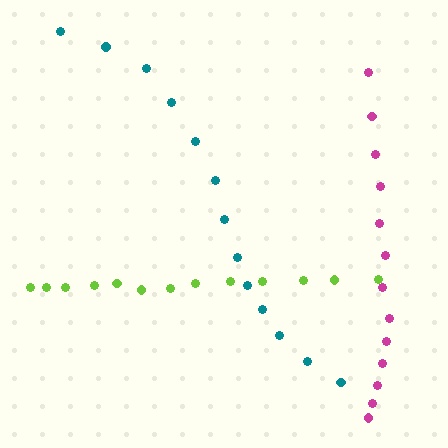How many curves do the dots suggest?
There are 3 distinct paths.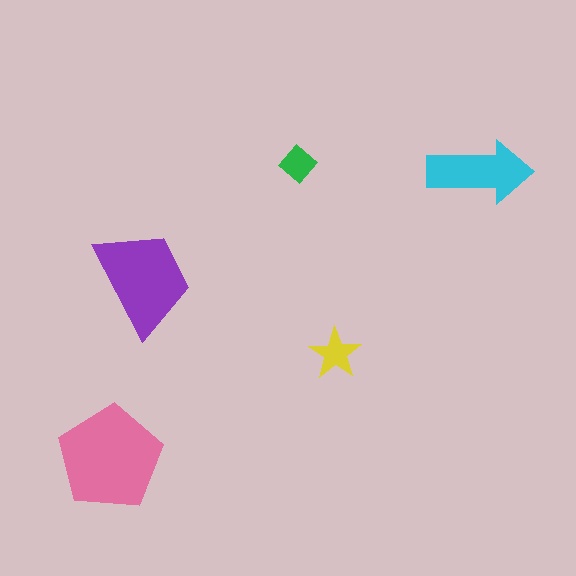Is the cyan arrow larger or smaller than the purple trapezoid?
Smaller.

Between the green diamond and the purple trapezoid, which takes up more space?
The purple trapezoid.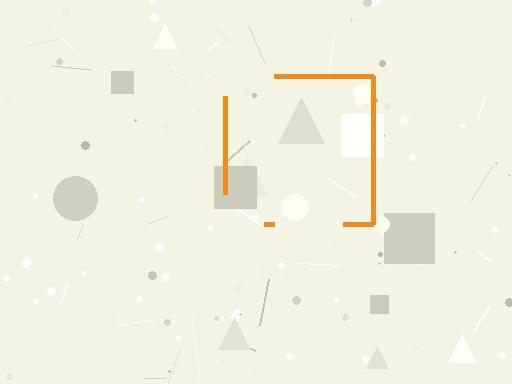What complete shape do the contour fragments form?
The contour fragments form a square.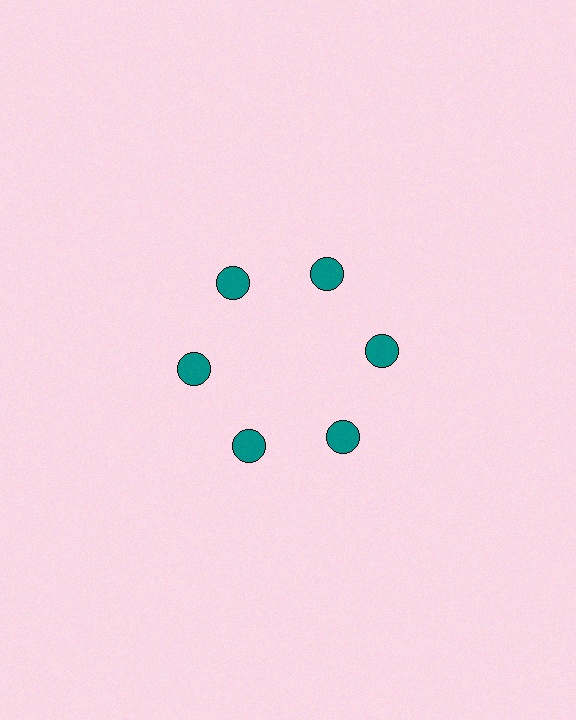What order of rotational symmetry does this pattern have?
This pattern has 6-fold rotational symmetry.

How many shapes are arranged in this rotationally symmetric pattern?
There are 6 shapes, arranged in 6 groups of 1.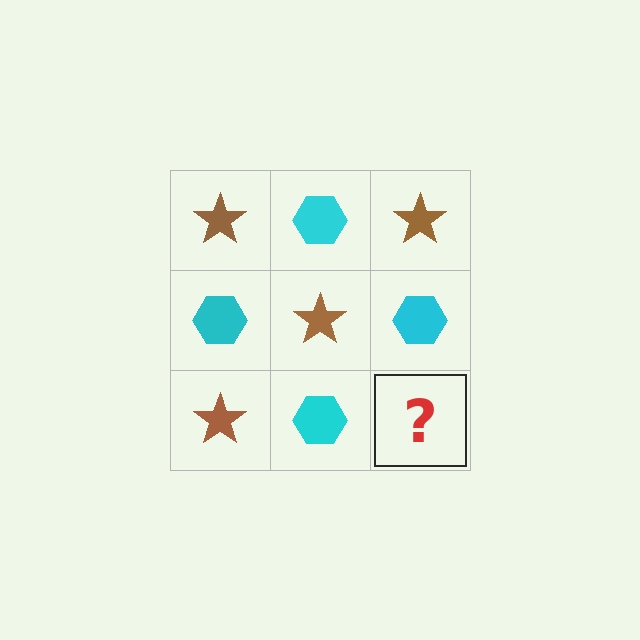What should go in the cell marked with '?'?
The missing cell should contain a brown star.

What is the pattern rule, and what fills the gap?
The rule is that it alternates brown star and cyan hexagon in a checkerboard pattern. The gap should be filled with a brown star.